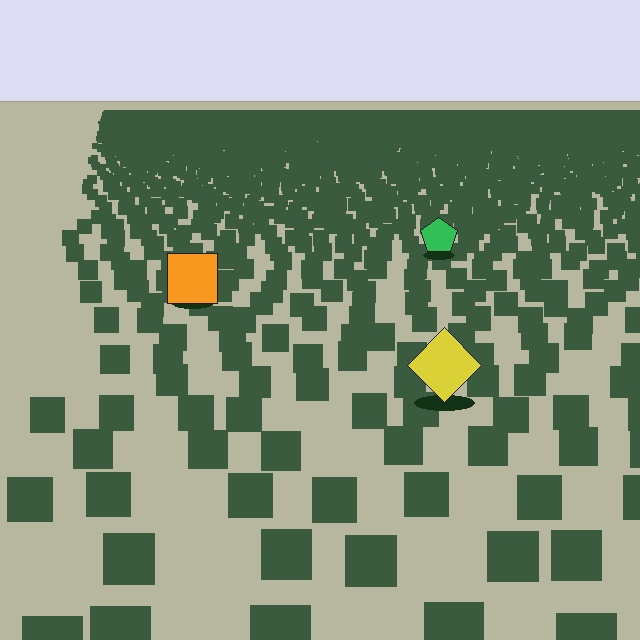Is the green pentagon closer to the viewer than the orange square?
No. The orange square is closer — you can tell from the texture gradient: the ground texture is coarser near it.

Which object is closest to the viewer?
The yellow diamond is closest. The texture marks near it are larger and more spread out.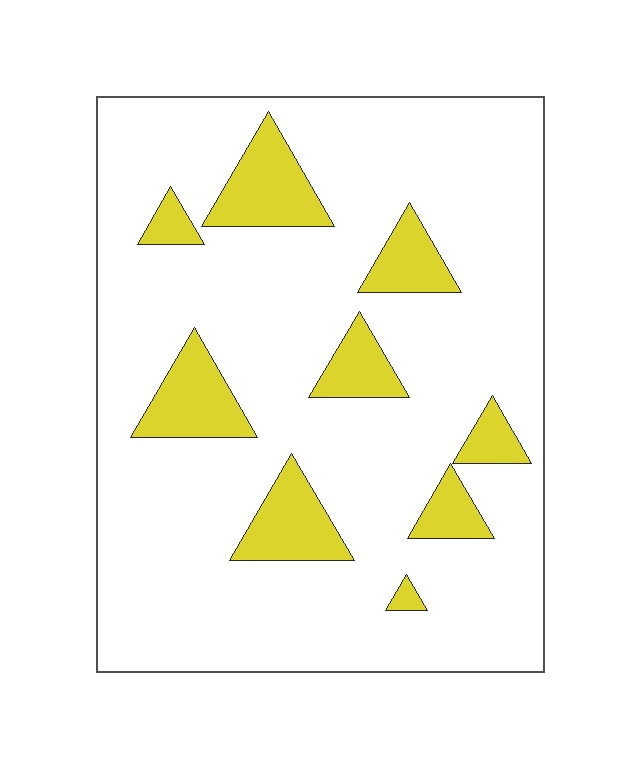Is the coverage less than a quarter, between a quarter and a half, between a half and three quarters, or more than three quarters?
Less than a quarter.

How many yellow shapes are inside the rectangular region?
9.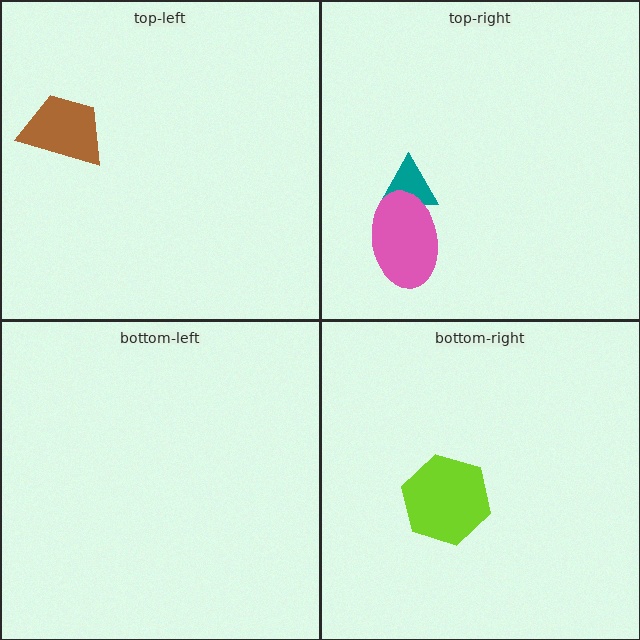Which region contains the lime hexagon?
The bottom-right region.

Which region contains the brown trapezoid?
The top-left region.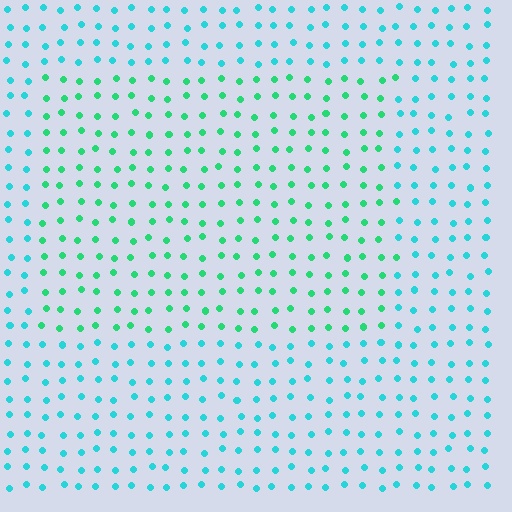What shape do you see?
I see a rectangle.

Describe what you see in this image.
The image is filled with small cyan elements in a uniform arrangement. A rectangle-shaped region is visible where the elements are tinted to a slightly different hue, forming a subtle color boundary.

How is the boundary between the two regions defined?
The boundary is defined purely by a slight shift in hue (about 35 degrees). Spacing, size, and orientation are identical on both sides.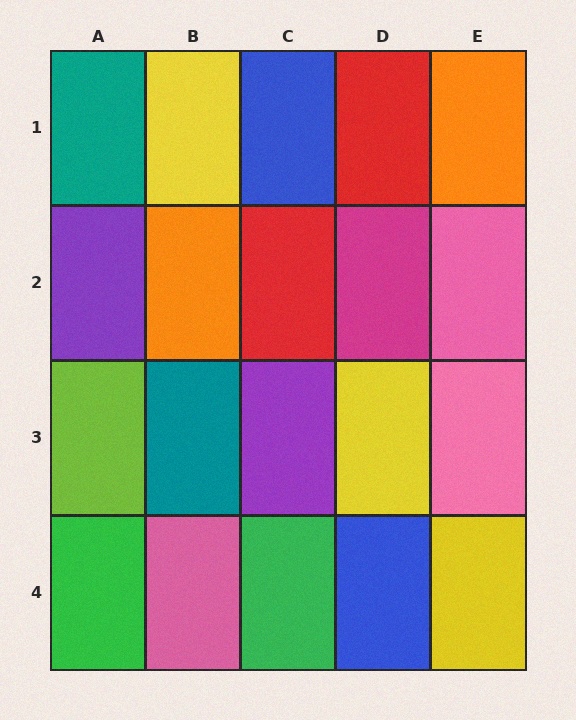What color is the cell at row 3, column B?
Teal.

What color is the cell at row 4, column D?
Blue.